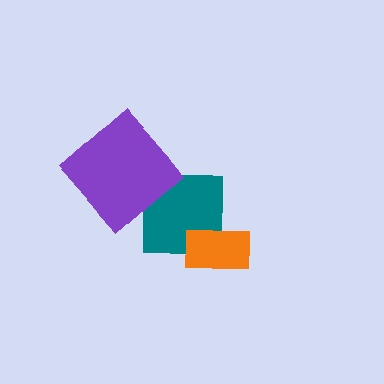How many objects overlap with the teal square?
1 object overlaps with the teal square.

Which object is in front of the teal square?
The orange rectangle is in front of the teal square.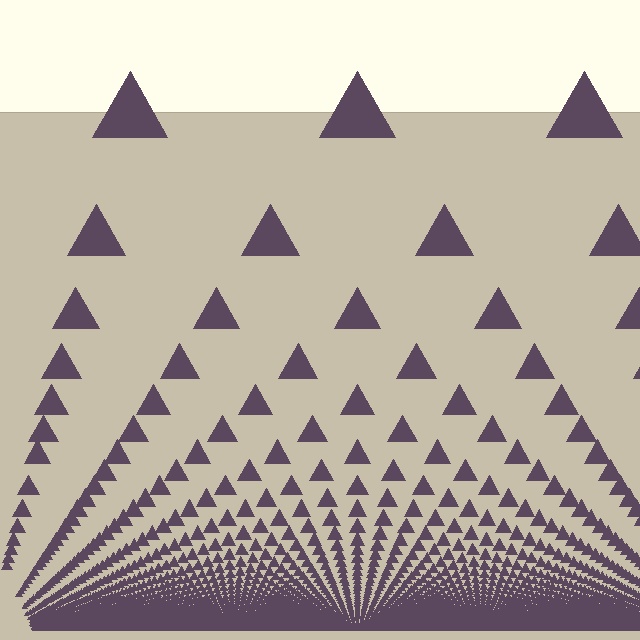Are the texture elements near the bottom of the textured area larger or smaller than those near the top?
Smaller. The gradient is inverted — elements near the bottom are smaller and denser.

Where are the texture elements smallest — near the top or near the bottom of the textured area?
Near the bottom.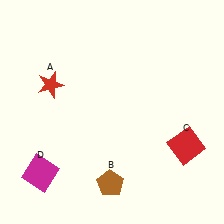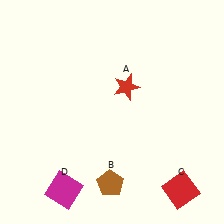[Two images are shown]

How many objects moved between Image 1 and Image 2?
3 objects moved between the two images.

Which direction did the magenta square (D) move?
The magenta square (D) moved right.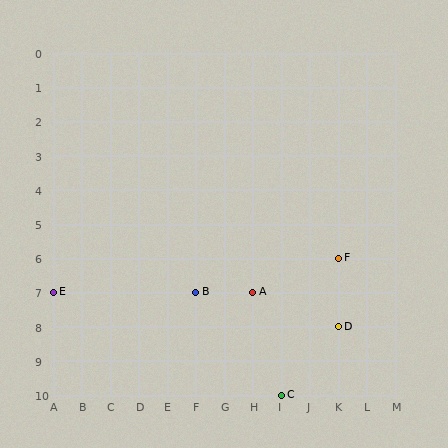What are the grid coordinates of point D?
Point D is at grid coordinates (K, 8).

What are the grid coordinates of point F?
Point F is at grid coordinates (K, 6).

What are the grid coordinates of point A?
Point A is at grid coordinates (H, 7).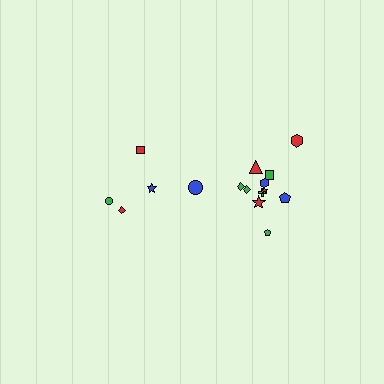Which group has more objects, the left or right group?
The right group.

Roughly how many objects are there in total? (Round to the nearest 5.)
Roughly 15 objects in total.